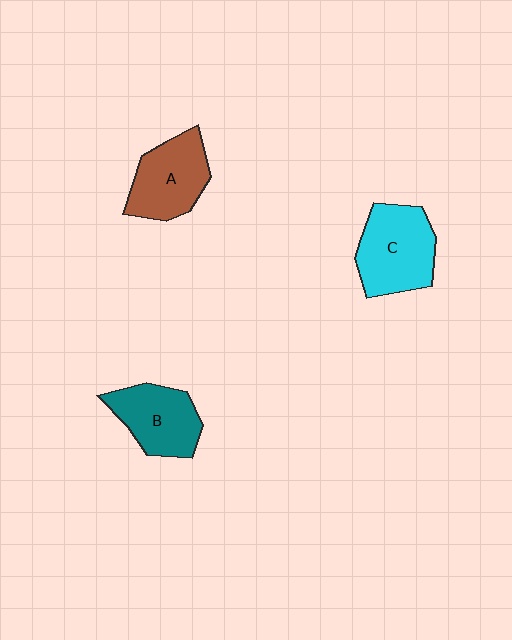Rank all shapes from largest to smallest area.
From largest to smallest: C (cyan), A (brown), B (teal).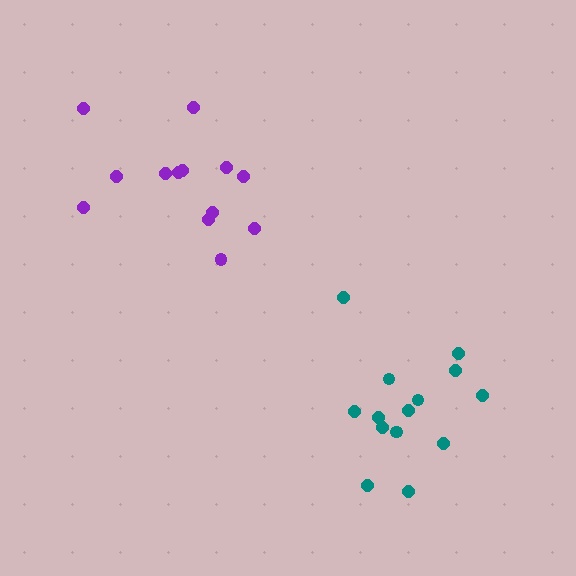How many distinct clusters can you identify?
There are 2 distinct clusters.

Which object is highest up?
The purple cluster is topmost.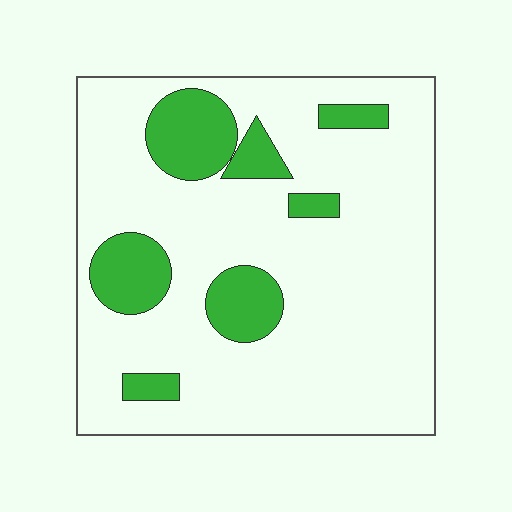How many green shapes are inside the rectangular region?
7.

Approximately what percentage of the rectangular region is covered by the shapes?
Approximately 20%.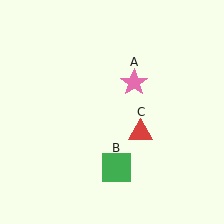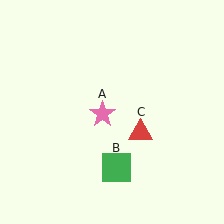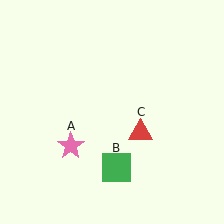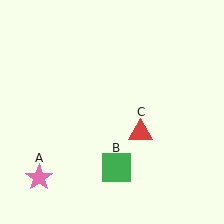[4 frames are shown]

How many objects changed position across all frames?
1 object changed position: pink star (object A).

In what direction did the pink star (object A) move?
The pink star (object A) moved down and to the left.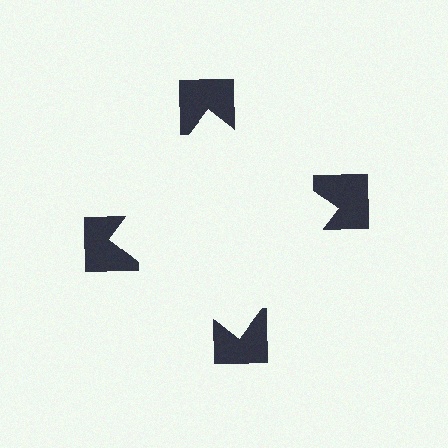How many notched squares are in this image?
There are 4 — one at each vertex of the illusory square.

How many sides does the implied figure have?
4 sides.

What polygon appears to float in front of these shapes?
An illusory square — its edges are inferred from the aligned wedge cuts in the notched squares, not physically drawn.